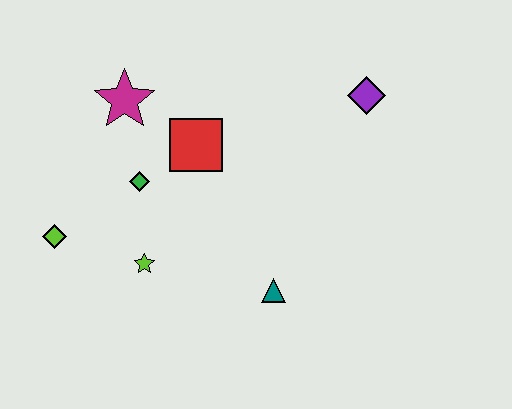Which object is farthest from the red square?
The purple diamond is farthest from the red square.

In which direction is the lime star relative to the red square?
The lime star is below the red square.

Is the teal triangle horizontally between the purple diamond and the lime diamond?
Yes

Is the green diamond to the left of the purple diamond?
Yes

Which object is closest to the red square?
The green diamond is closest to the red square.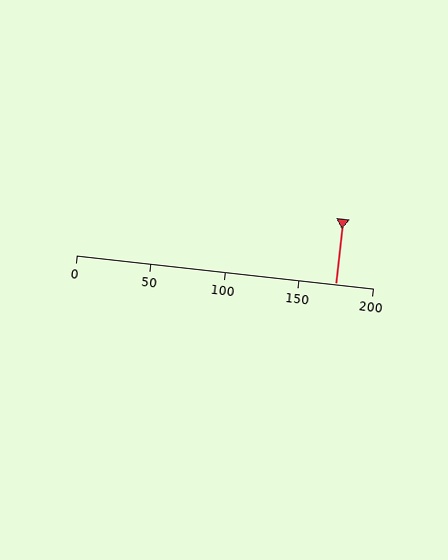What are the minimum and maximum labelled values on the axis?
The axis runs from 0 to 200.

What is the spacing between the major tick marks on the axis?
The major ticks are spaced 50 apart.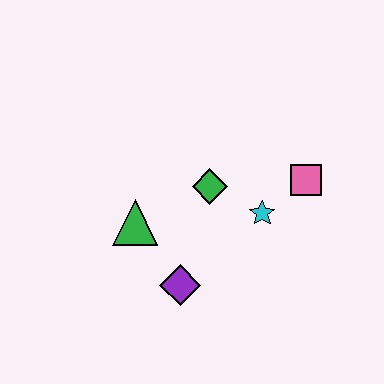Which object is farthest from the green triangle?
The pink square is farthest from the green triangle.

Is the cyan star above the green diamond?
No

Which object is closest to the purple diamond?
The green triangle is closest to the purple diamond.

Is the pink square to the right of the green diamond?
Yes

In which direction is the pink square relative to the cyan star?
The pink square is to the right of the cyan star.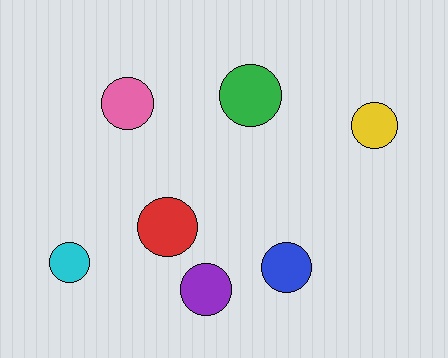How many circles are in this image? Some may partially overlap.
There are 7 circles.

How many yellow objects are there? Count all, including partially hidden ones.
There is 1 yellow object.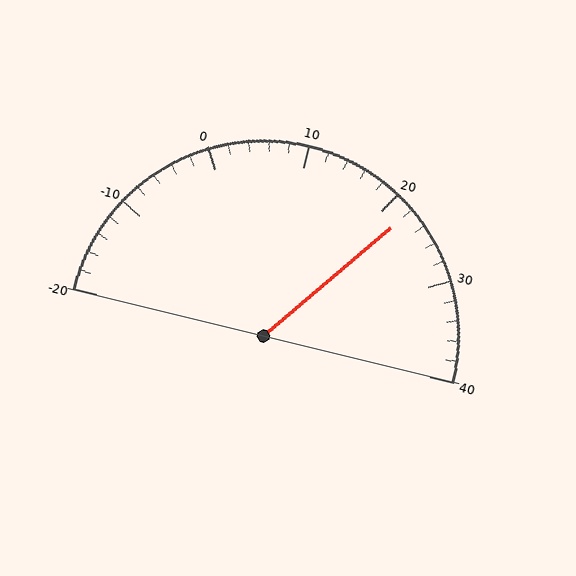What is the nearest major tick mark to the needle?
The nearest major tick mark is 20.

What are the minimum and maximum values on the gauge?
The gauge ranges from -20 to 40.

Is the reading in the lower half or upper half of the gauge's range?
The reading is in the upper half of the range (-20 to 40).